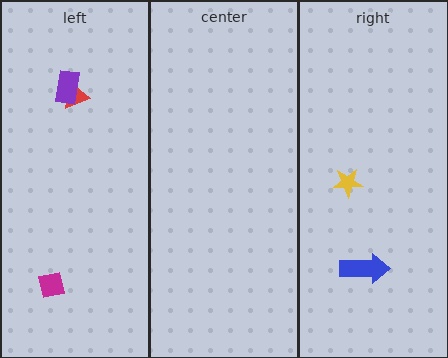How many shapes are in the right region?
2.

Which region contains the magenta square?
The left region.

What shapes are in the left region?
The red triangle, the purple rectangle, the magenta square.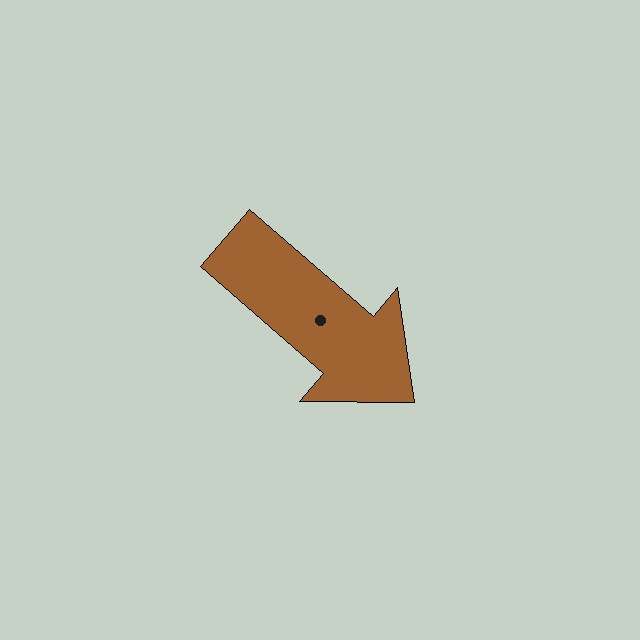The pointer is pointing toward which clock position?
Roughly 4 o'clock.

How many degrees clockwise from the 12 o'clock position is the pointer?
Approximately 131 degrees.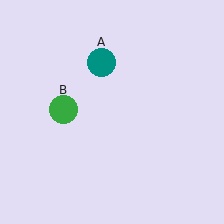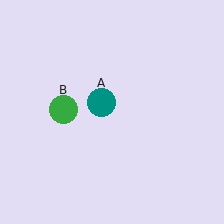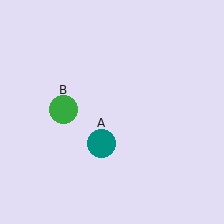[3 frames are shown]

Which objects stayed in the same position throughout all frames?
Green circle (object B) remained stationary.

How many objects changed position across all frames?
1 object changed position: teal circle (object A).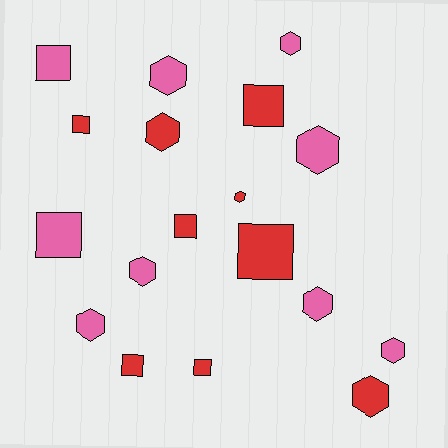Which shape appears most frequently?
Hexagon, with 10 objects.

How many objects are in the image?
There are 18 objects.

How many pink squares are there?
There are 2 pink squares.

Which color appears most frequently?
Pink, with 9 objects.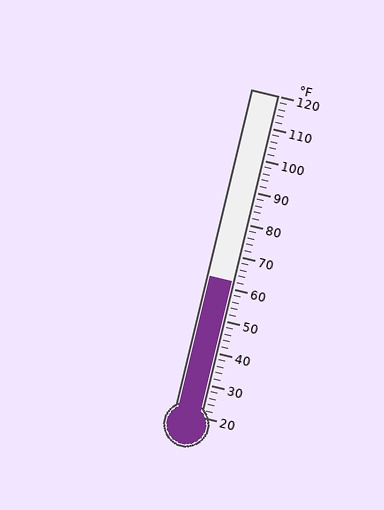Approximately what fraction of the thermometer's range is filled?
The thermometer is filled to approximately 40% of its range.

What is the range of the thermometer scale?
The thermometer scale ranges from 20°F to 120°F.